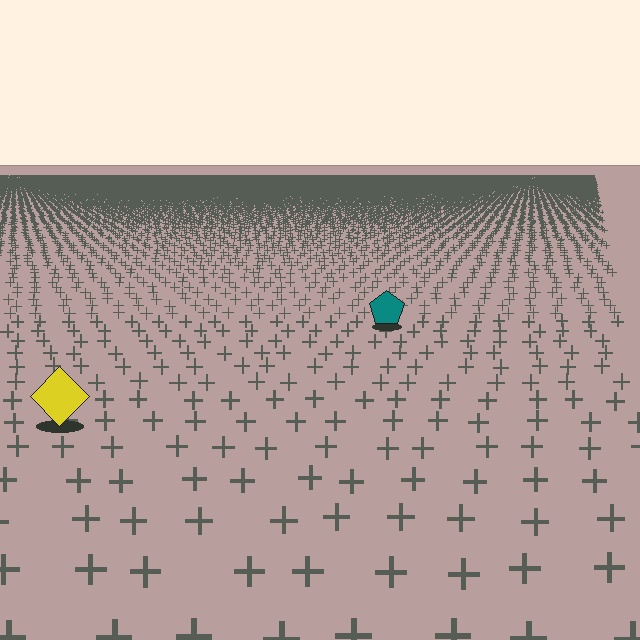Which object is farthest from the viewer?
The teal pentagon is farthest from the viewer. It appears smaller and the ground texture around it is denser.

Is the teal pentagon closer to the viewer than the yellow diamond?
No. The yellow diamond is closer — you can tell from the texture gradient: the ground texture is coarser near it.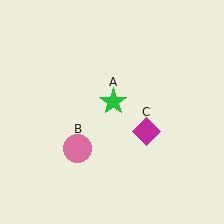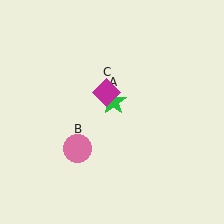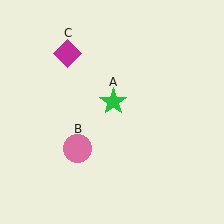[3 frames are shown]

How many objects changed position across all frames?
1 object changed position: magenta diamond (object C).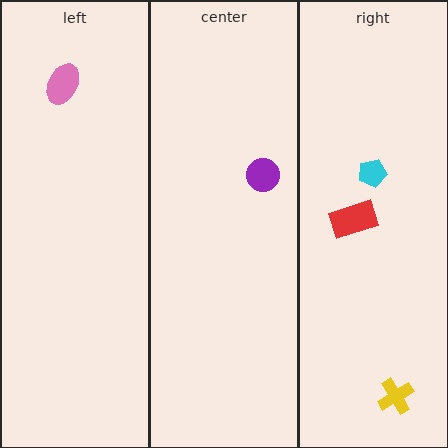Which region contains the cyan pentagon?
The right region.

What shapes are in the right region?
The cyan pentagon, the yellow cross, the red rectangle.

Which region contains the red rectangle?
The right region.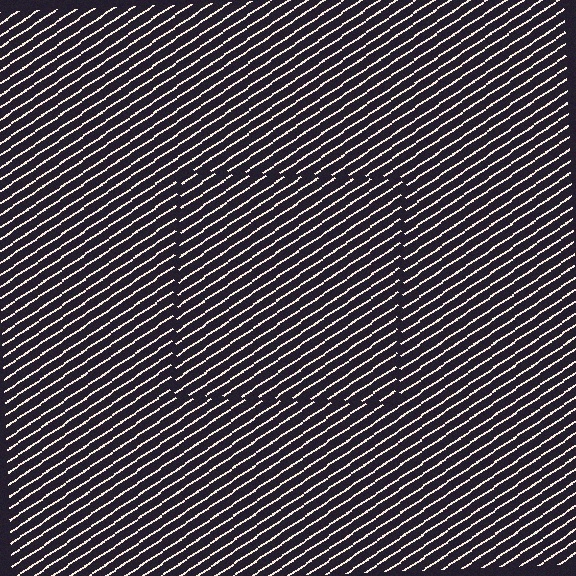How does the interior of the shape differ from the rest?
The interior of the shape contains the same grating, shifted by half a period — the contour is defined by the phase discontinuity where line-ends from the inner and outer gratings abut.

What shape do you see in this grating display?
An illusory square. The interior of the shape contains the same grating, shifted by half a period — the contour is defined by the phase discontinuity where line-ends from the inner and outer gratings abut.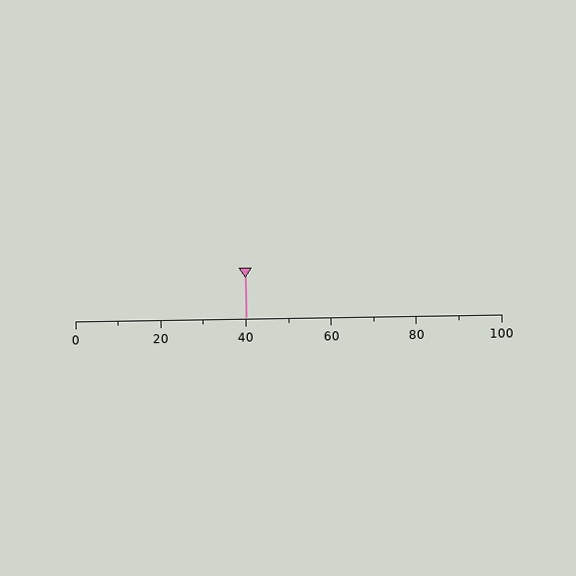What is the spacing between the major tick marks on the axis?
The major ticks are spaced 20 apart.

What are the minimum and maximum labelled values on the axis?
The axis runs from 0 to 100.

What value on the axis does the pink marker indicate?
The marker indicates approximately 40.